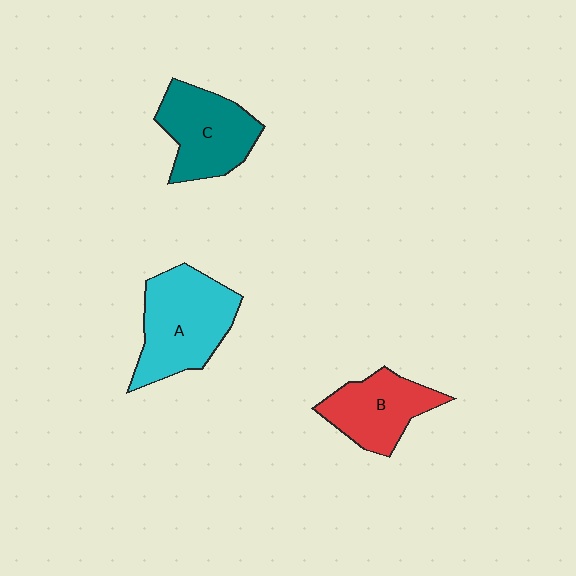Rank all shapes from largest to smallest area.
From largest to smallest: A (cyan), C (teal), B (red).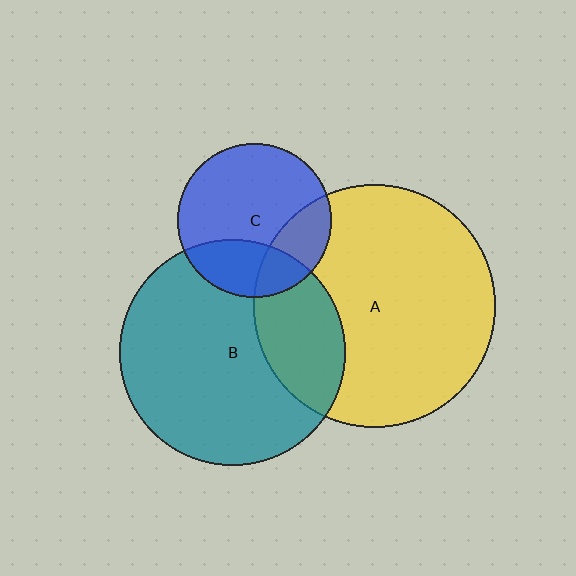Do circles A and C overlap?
Yes.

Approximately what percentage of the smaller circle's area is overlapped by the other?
Approximately 25%.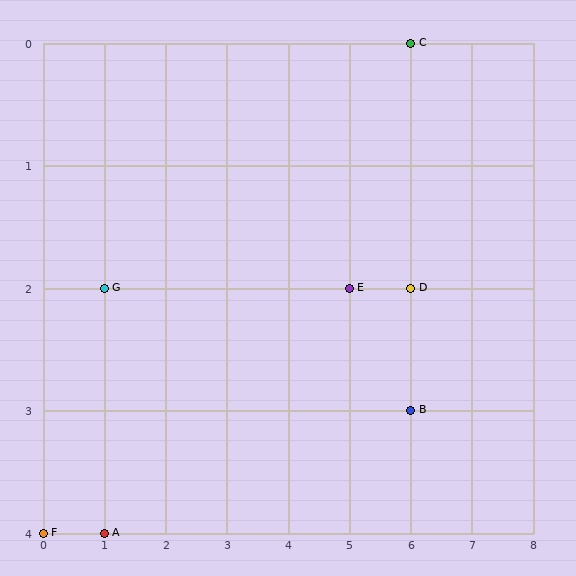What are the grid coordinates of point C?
Point C is at grid coordinates (6, 0).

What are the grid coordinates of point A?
Point A is at grid coordinates (1, 4).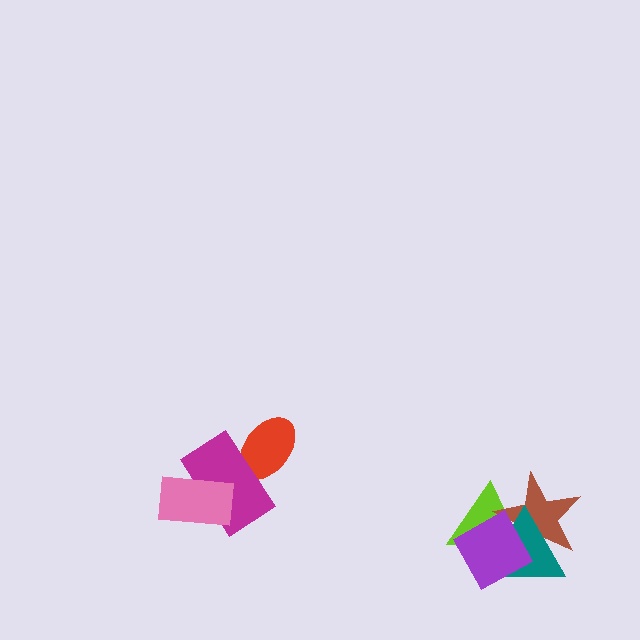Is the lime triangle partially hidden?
Yes, it is partially covered by another shape.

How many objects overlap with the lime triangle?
3 objects overlap with the lime triangle.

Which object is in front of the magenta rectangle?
The pink rectangle is in front of the magenta rectangle.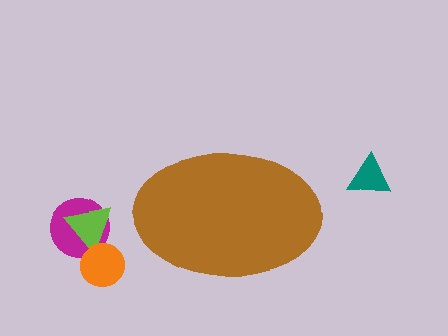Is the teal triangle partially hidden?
No, the teal triangle is fully visible.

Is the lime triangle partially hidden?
No, the lime triangle is fully visible.